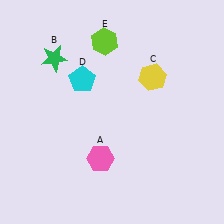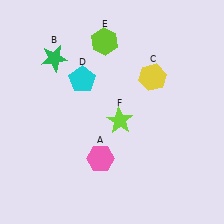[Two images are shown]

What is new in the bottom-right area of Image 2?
A lime star (F) was added in the bottom-right area of Image 2.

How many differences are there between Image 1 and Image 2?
There is 1 difference between the two images.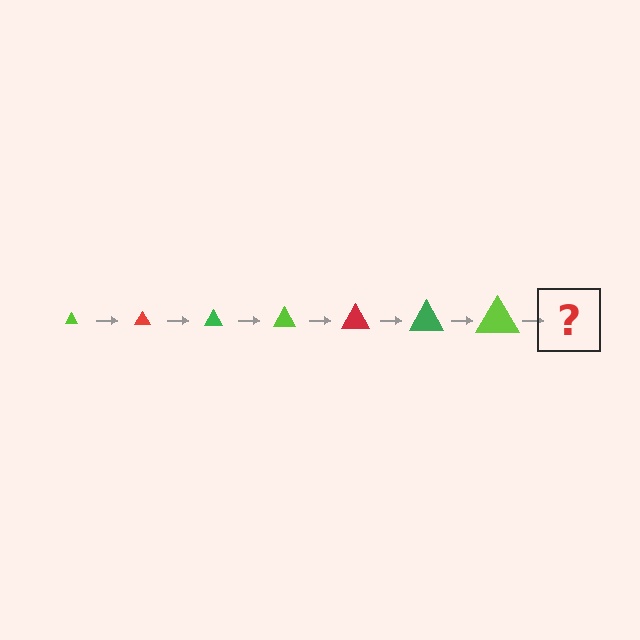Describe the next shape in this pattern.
It should be a red triangle, larger than the previous one.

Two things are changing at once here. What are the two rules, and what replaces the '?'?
The two rules are that the triangle grows larger each step and the color cycles through lime, red, and green. The '?' should be a red triangle, larger than the previous one.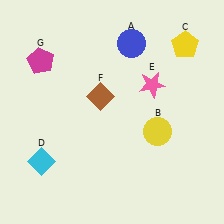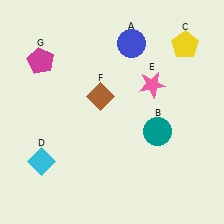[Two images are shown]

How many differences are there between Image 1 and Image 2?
There is 1 difference between the two images.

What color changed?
The circle (B) changed from yellow in Image 1 to teal in Image 2.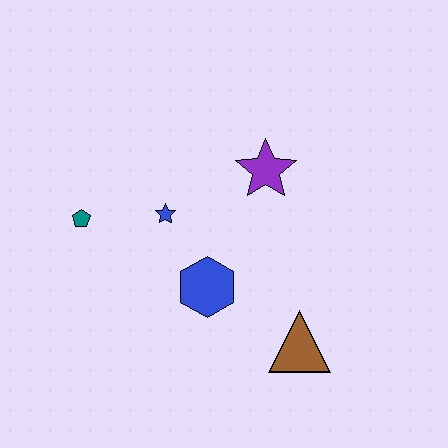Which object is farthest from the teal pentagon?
The brown triangle is farthest from the teal pentagon.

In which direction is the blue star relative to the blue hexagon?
The blue star is above the blue hexagon.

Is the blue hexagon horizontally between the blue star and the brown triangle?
Yes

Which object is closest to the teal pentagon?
The blue star is closest to the teal pentagon.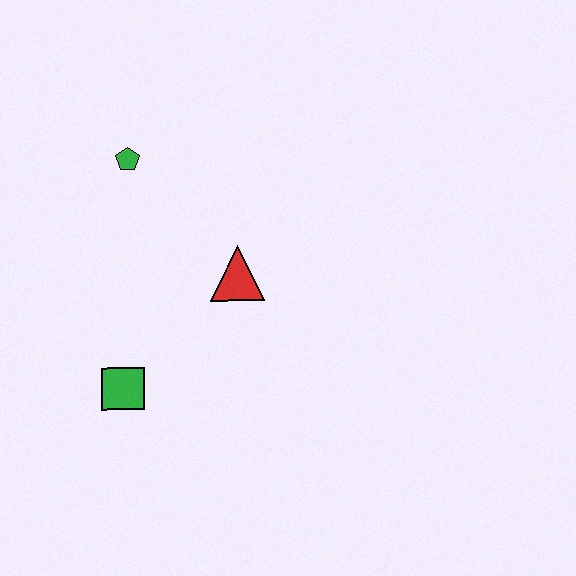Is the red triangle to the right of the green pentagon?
Yes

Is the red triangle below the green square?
No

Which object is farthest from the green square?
The green pentagon is farthest from the green square.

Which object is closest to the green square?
The red triangle is closest to the green square.